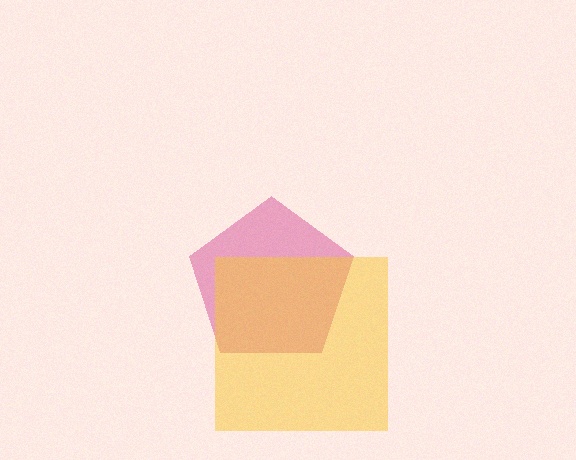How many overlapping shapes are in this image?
There are 2 overlapping shapes in the image.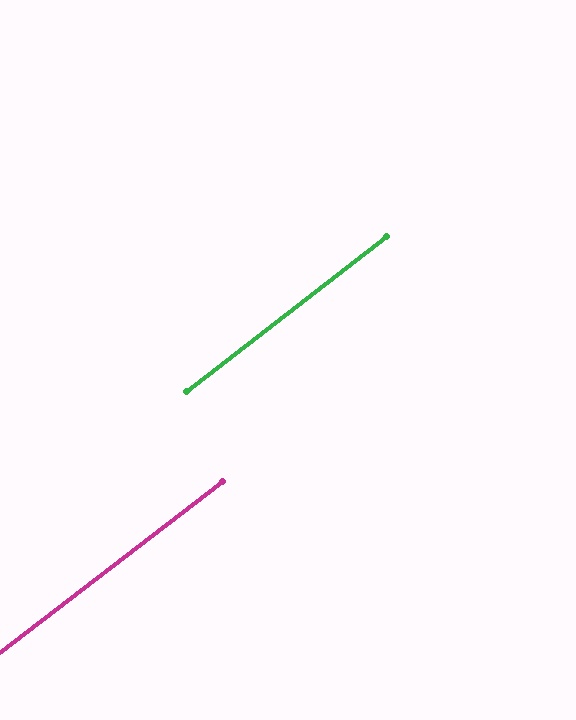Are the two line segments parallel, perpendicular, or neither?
Parallel — their directions differ by only 0.4°.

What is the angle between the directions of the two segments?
Approximately 0 degrees.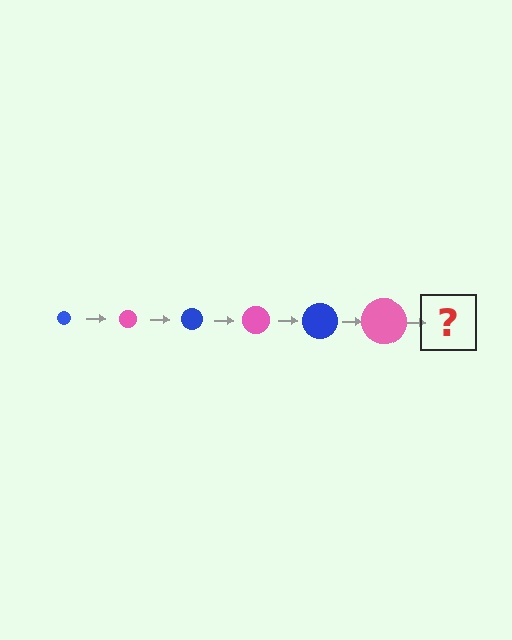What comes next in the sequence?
The next element should be a blue circle, larger than the previous one.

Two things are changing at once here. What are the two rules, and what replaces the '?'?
The two rules are that the circle grows larger each step and the color cycles through blue and pink. The '?' should be a blue circle, larger than the previous one.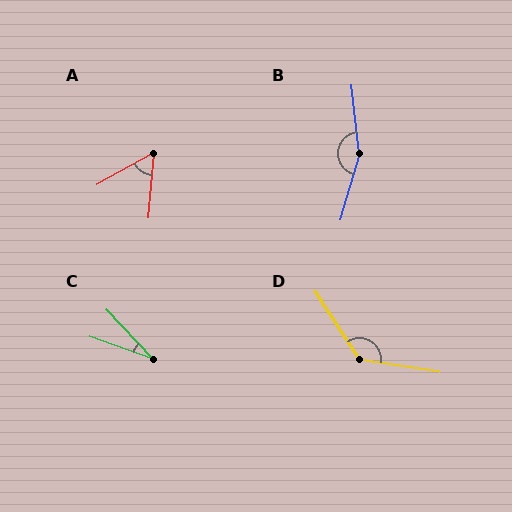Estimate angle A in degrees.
Approximately 56 degrees.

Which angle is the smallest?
C, at approximately 28 degrees.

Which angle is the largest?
B, at approximately 158 degrees.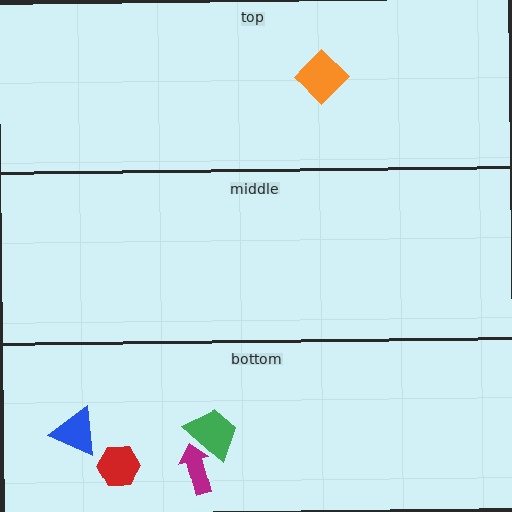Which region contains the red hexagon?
The bottom region.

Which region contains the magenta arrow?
The bottom region.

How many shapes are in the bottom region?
4.